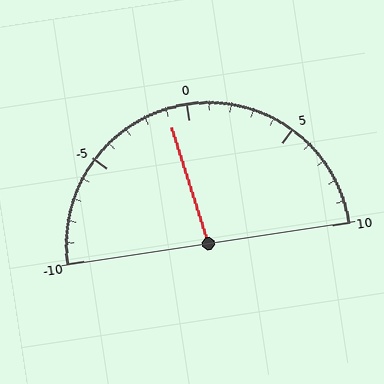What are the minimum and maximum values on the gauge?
The gauge ranges from -10 to 10.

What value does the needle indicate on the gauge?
The needle indicates approximately -1.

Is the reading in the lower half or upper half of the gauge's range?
The reading is in the lower half of the range (-10 to 10).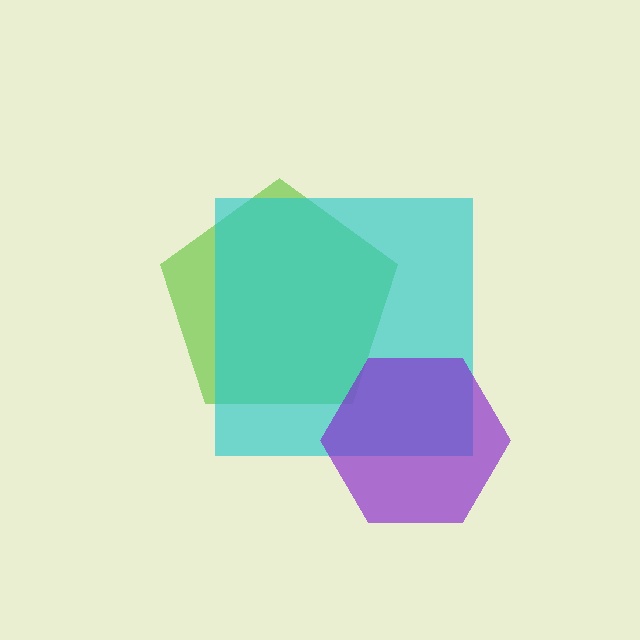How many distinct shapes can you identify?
There are 3 distinct shapes: a lime pentagon, a cyan square, a purple hexagon.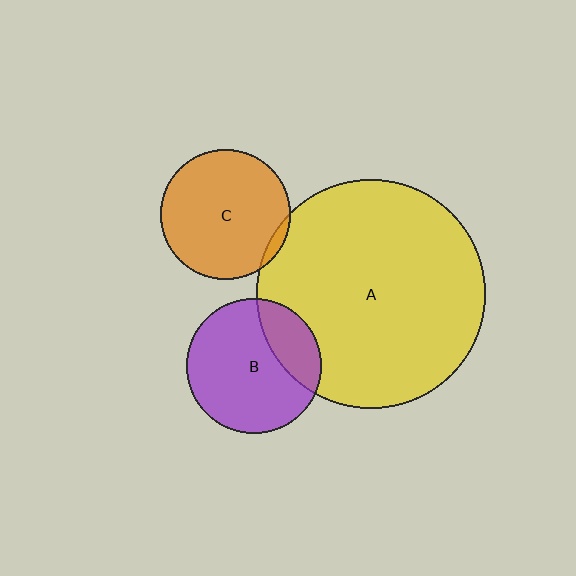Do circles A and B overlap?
Yes.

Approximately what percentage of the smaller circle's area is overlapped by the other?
Approximately 25%.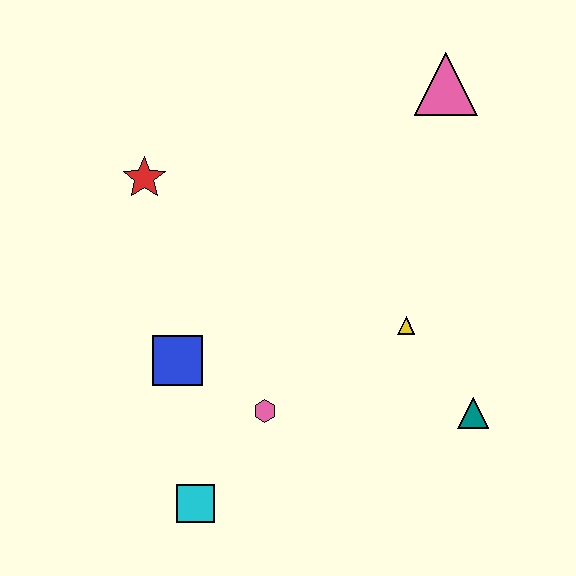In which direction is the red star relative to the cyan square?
The red star is above the cyan square.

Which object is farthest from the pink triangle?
The cyan square is farthest from the pink triangle.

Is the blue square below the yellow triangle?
Yes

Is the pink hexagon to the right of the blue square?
Yes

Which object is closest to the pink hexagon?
The blue square is closest to the pink hexagon.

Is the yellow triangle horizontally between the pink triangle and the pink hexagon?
Yes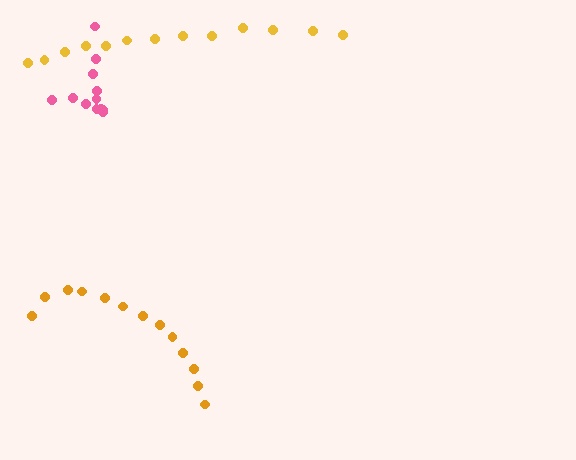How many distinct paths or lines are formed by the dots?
There are 3 distinct paths.